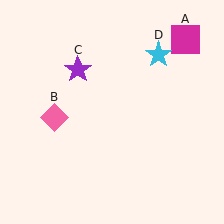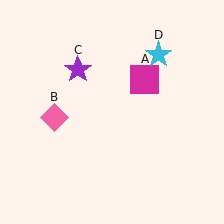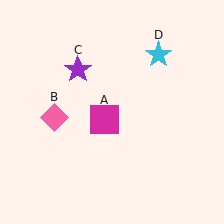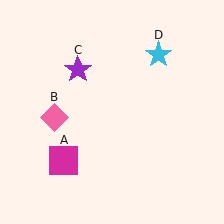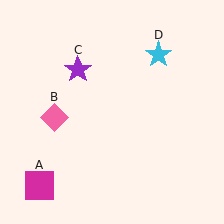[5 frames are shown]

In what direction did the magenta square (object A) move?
The magenta square (object A) moved down and to the left.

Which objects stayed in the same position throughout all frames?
Pink diamond (object B) and purple star (object C) and cyan star (object D) remained stationary.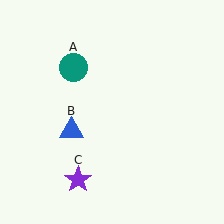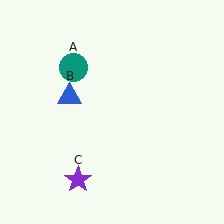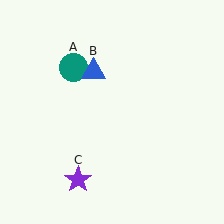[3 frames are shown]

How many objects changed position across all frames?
1 object changed position: blue triangle (object B).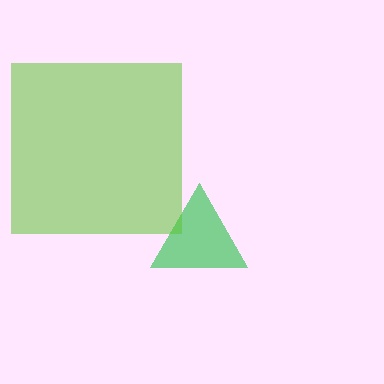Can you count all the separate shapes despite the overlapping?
Yes, there are 2 separate shapes.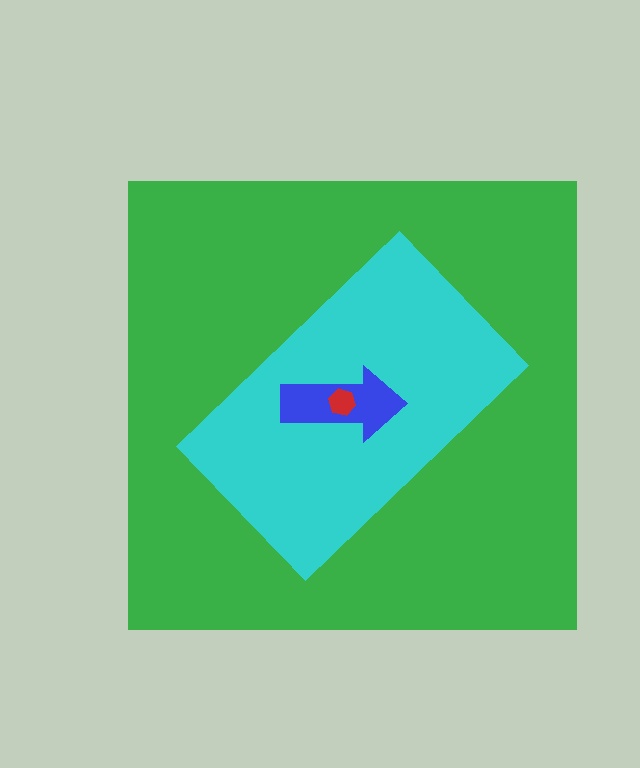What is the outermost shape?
The green square.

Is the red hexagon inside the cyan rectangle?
Yes.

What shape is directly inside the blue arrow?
The red hexagon.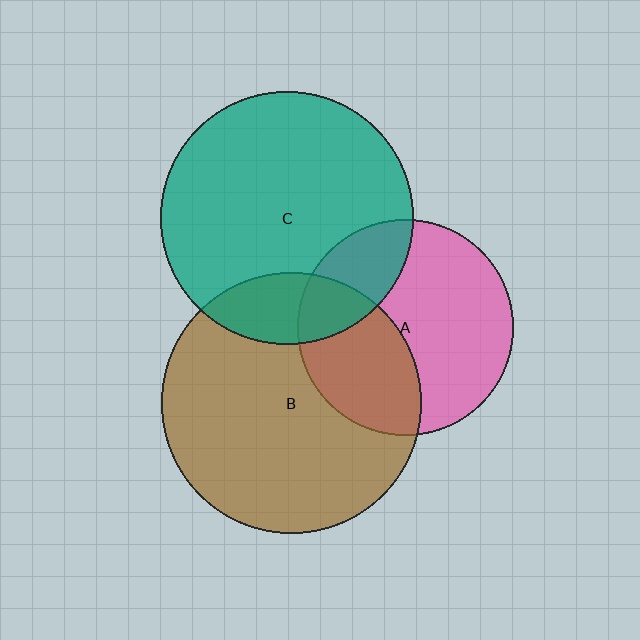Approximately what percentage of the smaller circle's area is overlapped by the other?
Approximately 40%.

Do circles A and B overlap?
Yes.